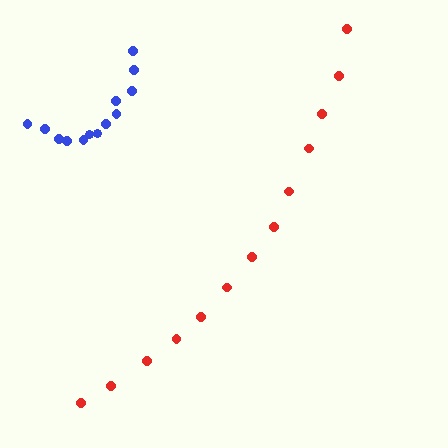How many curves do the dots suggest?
There are 2 distinct paths.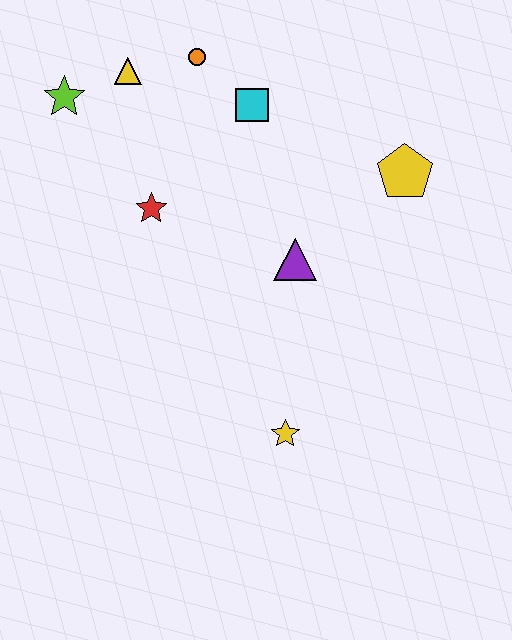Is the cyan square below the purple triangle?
No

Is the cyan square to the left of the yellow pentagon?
Yes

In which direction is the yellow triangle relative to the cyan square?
The yellow triangle is to the left of the cyan square.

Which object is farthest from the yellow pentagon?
The lime star is farthest from the yellow pentagon.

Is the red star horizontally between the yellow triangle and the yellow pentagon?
Yes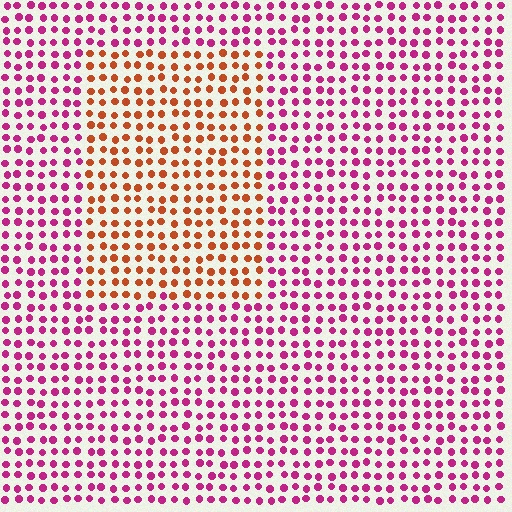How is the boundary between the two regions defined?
The boundary is defined purely by a slight shift in hue (about 53 degrees). Spacing, size, and orientation are identical on both sides.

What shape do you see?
I see a rectangle.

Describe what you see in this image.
The image is filled with small magenta elements in a uniform arrangement. A rectangle-shaped region is visible where the elements are tinted to a slightly different hue, forming a subtle color boundary.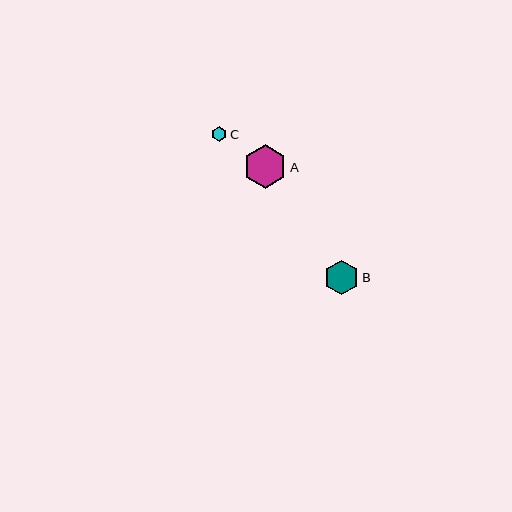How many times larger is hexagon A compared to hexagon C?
Hexagon A is approximately 2.9 times the size of hexagon C.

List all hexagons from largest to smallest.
From largest to smallest: A, B, C.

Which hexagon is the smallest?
Hexagon C is the smallest with a size of approximately 15 pixels.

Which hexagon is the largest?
Hexagon A is the largest with a size of approximately 43 pixels.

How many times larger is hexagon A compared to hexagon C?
Hexagon A is approximately 2.9 times the size of hexagon C.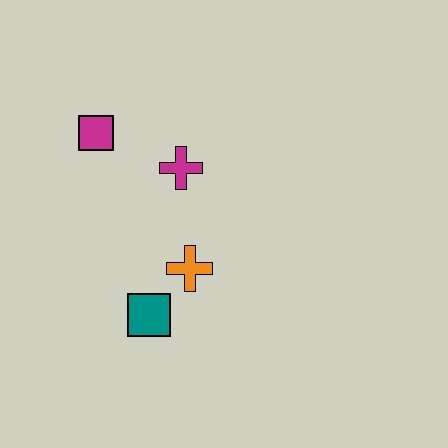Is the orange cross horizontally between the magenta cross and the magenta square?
No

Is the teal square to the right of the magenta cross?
No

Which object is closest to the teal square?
The orange cross is closest to the teal square.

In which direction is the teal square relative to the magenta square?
The teal square is below the magenta square.